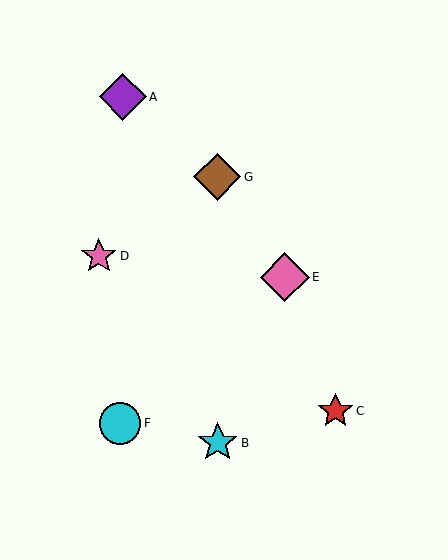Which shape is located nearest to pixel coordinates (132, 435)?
The cyan circle (labeled F) at (120, 423) is nearest to that location.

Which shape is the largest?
The pink diamond (labeled E) is the largest.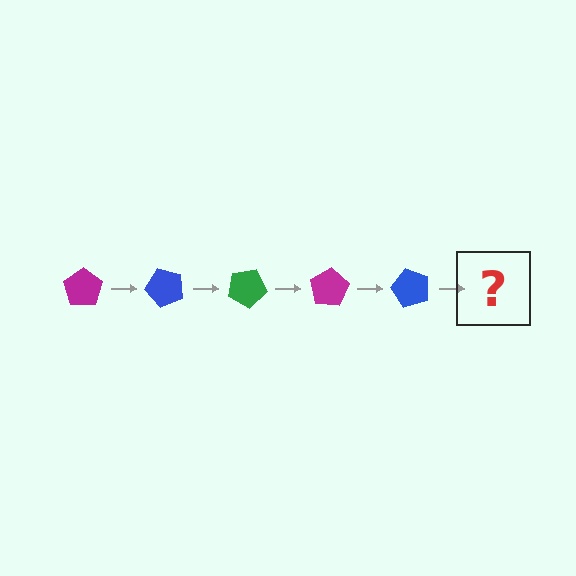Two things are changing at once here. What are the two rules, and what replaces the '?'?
The two rules are that it rotates 50 degrees each step and the color cycles through magenta, blue, and green. The '?' should be a green pentagon, rotated 250 degrees from the start.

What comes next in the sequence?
The next element should be a green pentagon, rotated 250 degrees from the start.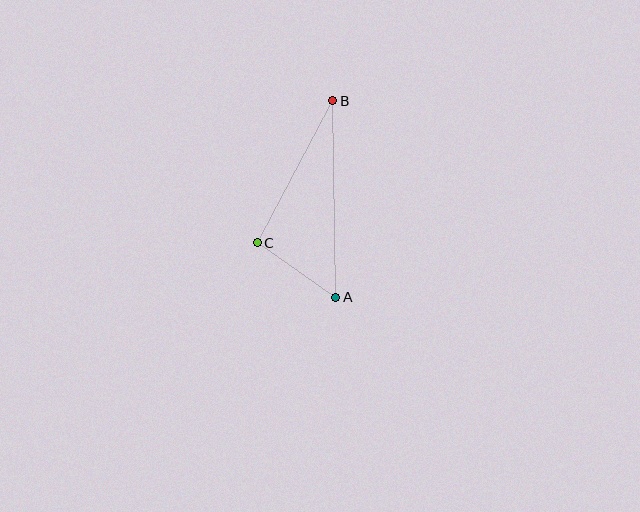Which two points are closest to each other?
Points A and C are closest to each other.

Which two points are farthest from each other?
Points A and B are farthest from each other.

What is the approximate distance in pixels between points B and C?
The distance between B and C is approximately 161 pixels.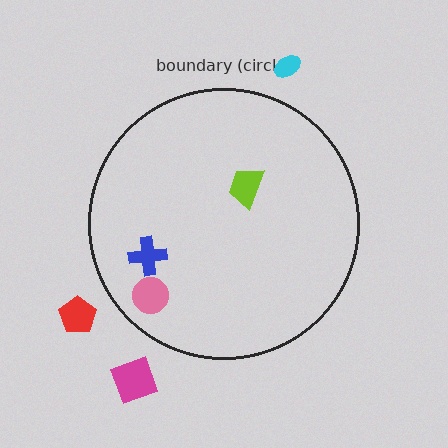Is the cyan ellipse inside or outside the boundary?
Outside.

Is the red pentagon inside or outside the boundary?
Outside.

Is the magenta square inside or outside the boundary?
Outside.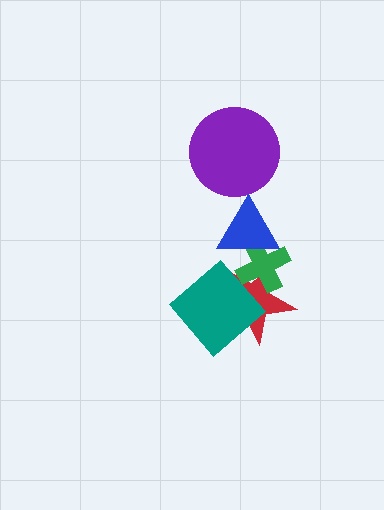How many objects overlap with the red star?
3 objects overlap with the red star.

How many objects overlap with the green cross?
3 objects overlap with the green cross.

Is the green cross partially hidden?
Yes, it is partially covered by another shape.